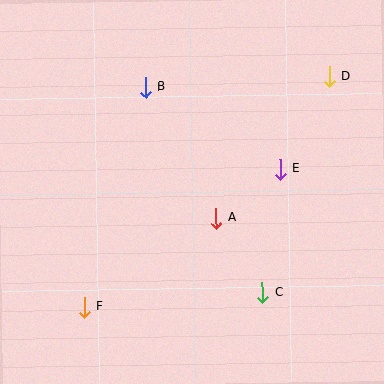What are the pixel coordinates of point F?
Point F is at (84, 307).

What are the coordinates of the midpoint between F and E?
The midpoint between F and E is at (182, 238).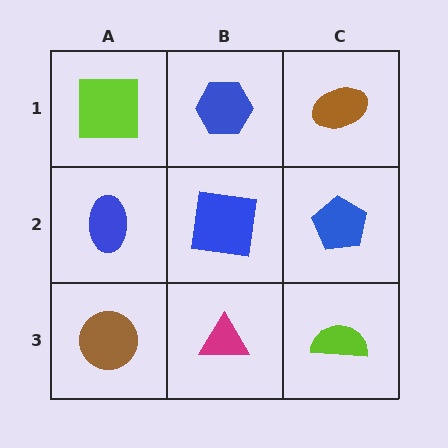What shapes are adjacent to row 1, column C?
A blue pentagon (row 2, column C), a blue hexagon (row 1, column B).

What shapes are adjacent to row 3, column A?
A blue ellipse (row 2, column A), a magenta triangle (row 3, column B).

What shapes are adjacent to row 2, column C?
A brown ellipse (row 1, column C), a lime semicircle (row 3, column C), a blue square (row 2, column B).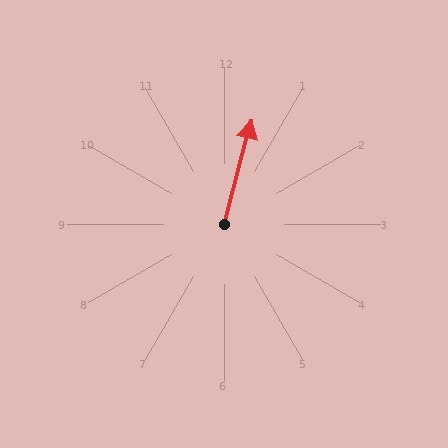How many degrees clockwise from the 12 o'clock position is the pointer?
Approximately 15 degrees.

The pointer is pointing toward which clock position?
Roughly 12 o'clock.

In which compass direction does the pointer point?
North.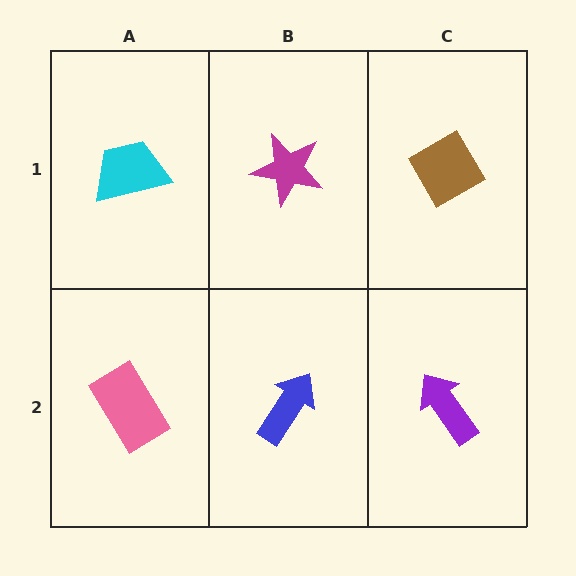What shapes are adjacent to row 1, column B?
A blue arrow (row 2, column B), a cyan trapezoid (row 1, column A), a brown diamond (row 1, column C).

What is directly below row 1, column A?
A pink rectangle.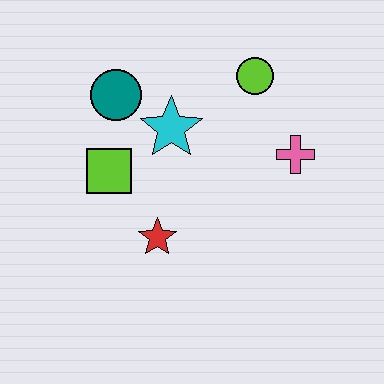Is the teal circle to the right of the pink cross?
No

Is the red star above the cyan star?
No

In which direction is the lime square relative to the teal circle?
The lime square is below the teal circle.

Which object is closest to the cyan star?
The teal circle is closest to the cyan star.